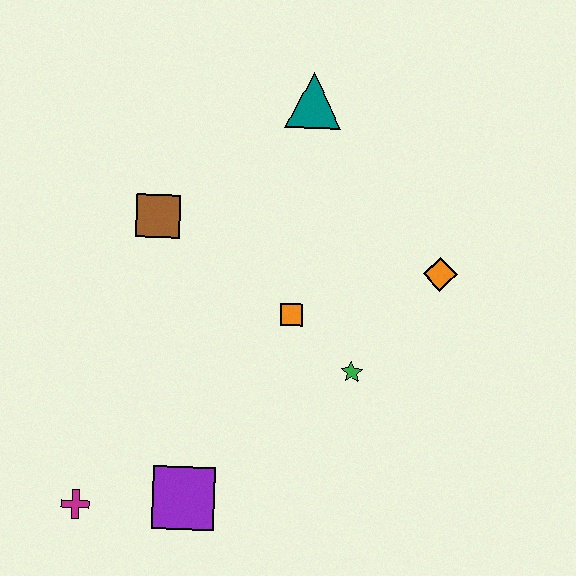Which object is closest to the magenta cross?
The purple square is closest to the magenta cross.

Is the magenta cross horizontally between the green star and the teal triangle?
No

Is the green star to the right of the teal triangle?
Yes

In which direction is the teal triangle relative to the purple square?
The teal triangle is above the purple square.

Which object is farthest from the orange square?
The magenta cross is farthest from the orange square.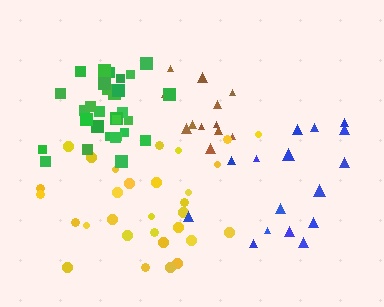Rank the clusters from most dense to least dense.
green, brown, yellow, blue.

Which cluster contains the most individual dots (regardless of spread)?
Yellow (31).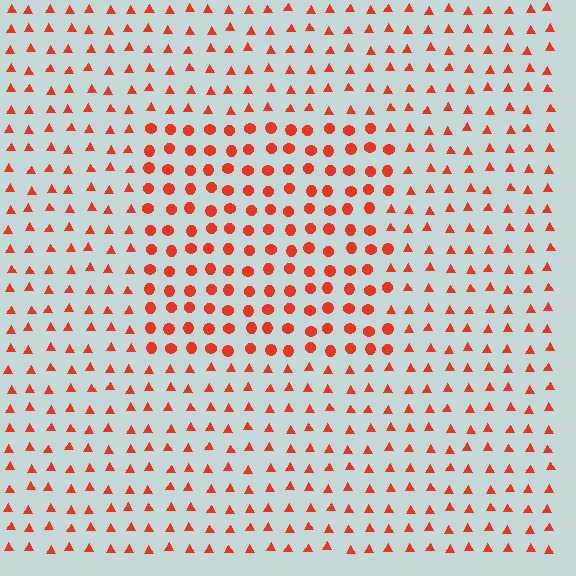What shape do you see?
I see a rectangle.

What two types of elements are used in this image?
The image uses circles inside the rectangle region and triangles outside it.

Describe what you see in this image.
The image is filled with small red elements arranged in a uniform grid. A rectangle-shaped region contains circles, while the surrounding area contains triangles. The boundary is defined purely by the change in element shape.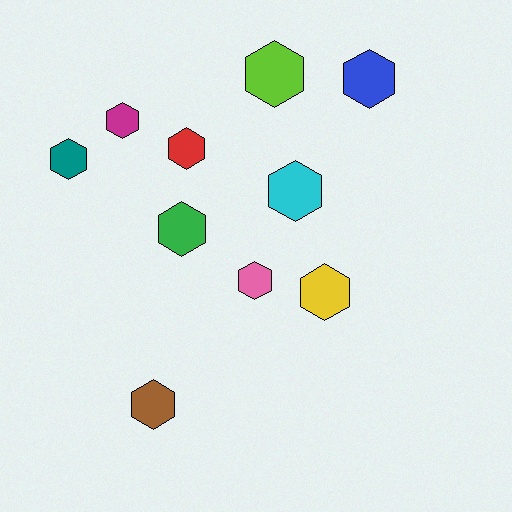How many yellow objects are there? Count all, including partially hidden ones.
There is 1 yellow object.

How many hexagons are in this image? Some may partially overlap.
There are 10 hexagons.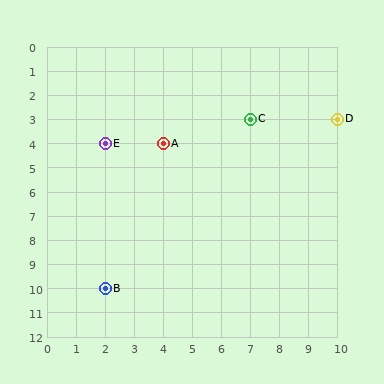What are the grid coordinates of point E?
Point E is at grid coordinates (2, 4).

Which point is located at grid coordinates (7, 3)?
Point C is at (7, 3).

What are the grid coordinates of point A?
Point A is at grid coordinates (4, 4).